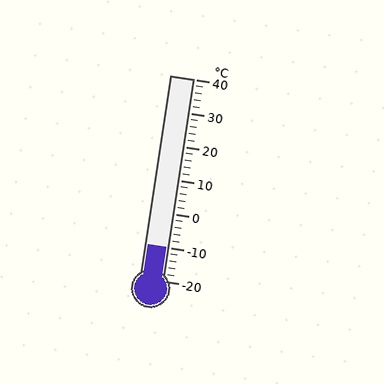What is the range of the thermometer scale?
The thermometer scale ranges from -20°C to 40°C.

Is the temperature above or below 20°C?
The temperature is below 20°C.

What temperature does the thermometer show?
The thermometer shows approximately -10°C.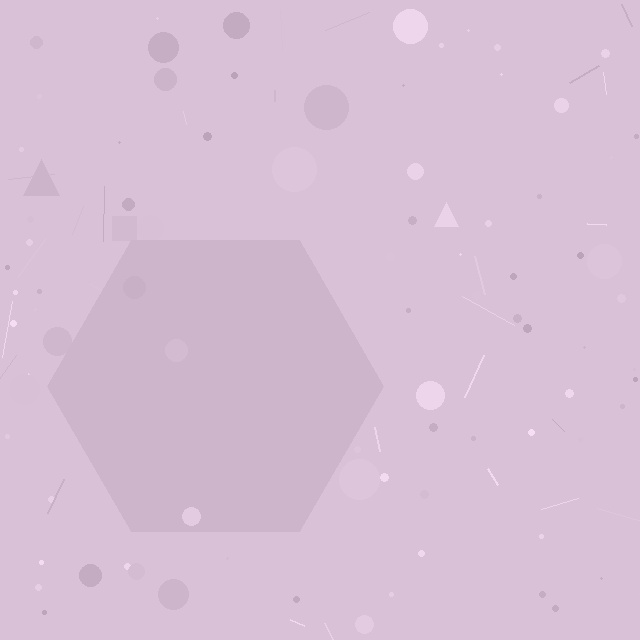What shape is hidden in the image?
A hexagon is hidden in the image.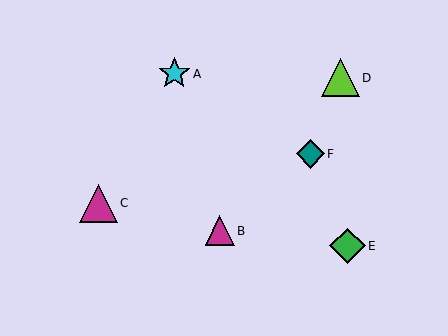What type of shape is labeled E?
Shape E is a green diamond.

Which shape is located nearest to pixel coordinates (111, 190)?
The magenta triangle (labeled C) at (98, 203) is nearest to that location.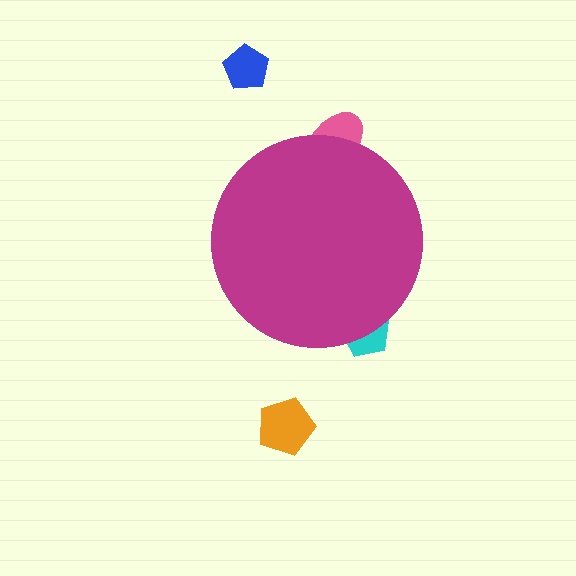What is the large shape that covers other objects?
A magenta circle.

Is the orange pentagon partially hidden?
No, the orange pentagon is fully visible.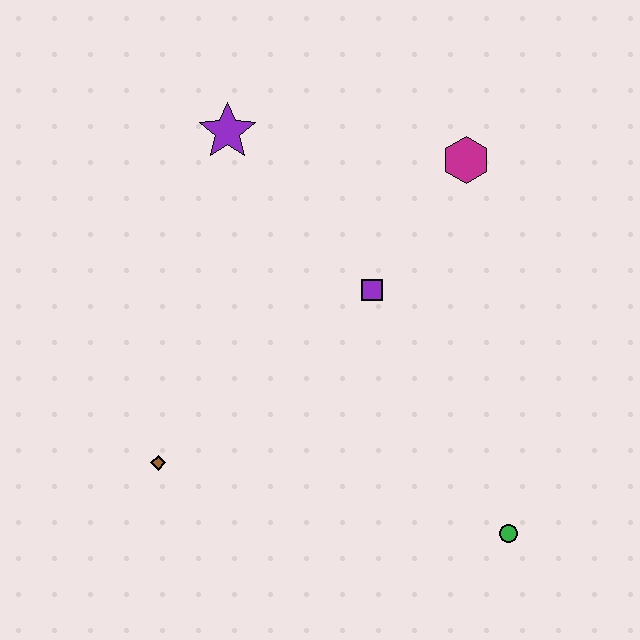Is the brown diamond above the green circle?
Yes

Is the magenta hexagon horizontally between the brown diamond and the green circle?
Yes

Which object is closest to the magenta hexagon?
The purple square is closest to the magenta hexagon.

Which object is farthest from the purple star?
The green circle is farthest from the purple star.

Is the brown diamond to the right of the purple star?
No